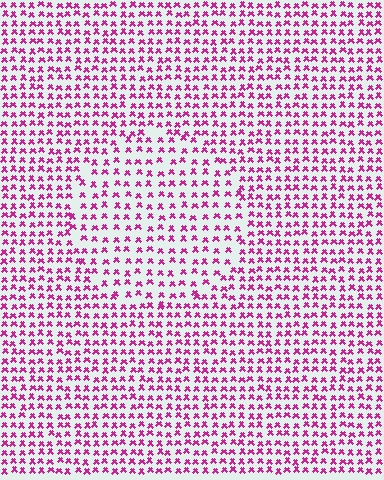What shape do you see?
I see a circle.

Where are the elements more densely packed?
The elements are more densely packed outside the circle boundary.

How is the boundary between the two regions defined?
The boundary is defined by a change in element density (approximately 1.5x ratio). All elements are the same color, size, and shape.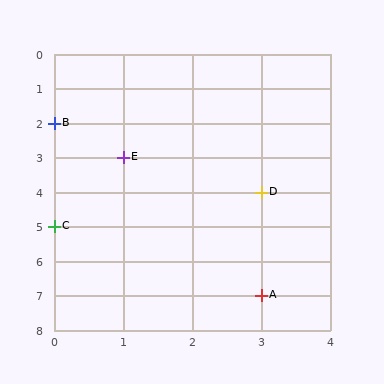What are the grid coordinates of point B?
Point B is at grid coordinates (0, 2).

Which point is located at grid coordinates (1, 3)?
Point E is at (1, 3).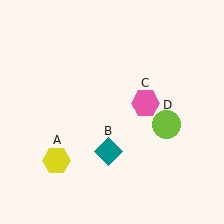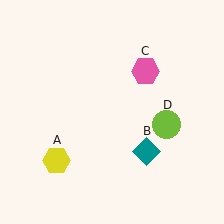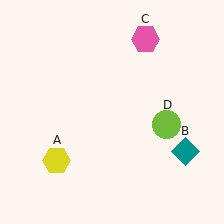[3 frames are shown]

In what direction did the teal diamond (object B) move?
The teal diamond (object B) moved right.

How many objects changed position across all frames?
2 objects changed position: teal diamond (object B), pink hexagon (object C).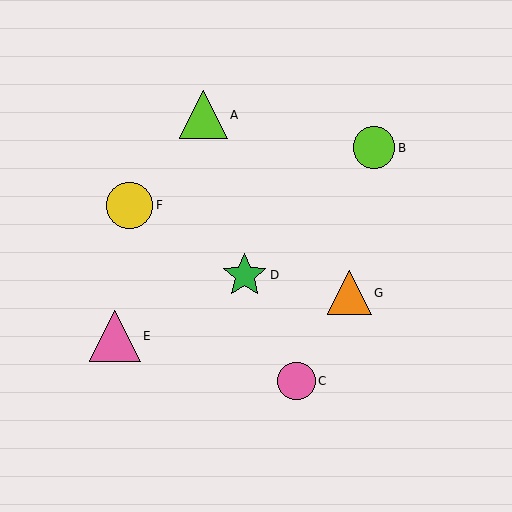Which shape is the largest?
The pink triangle (labeled E) is the largest.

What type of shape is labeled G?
Shape G is an orange triangle.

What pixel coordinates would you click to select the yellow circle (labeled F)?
Click at (130, 205) to select the yellow circle F.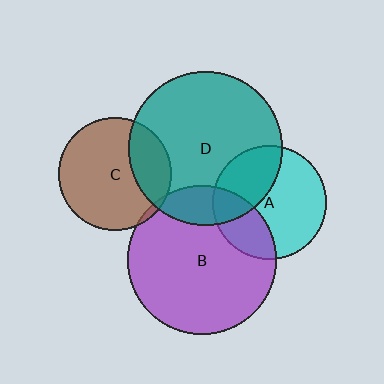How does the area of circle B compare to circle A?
Approximately 1.7 times.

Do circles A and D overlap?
Yes.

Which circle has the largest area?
Circle D (teal).